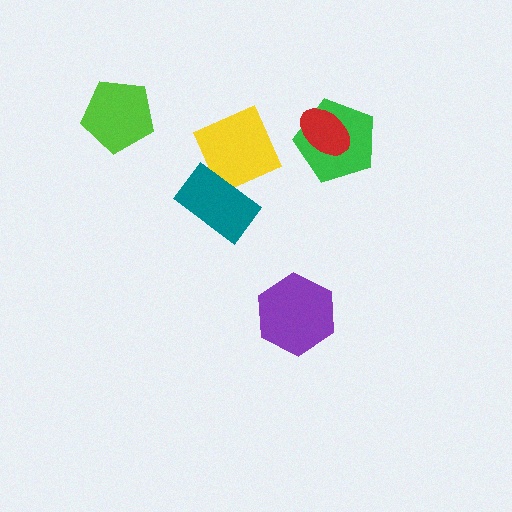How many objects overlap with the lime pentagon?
0 objects overlap with the lime pentagon.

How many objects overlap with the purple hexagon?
0 objects overlap with the purple hexagon.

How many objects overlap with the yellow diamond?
1 object overlaps with the yellow diamond.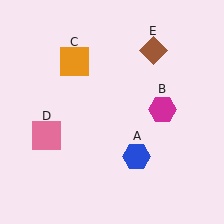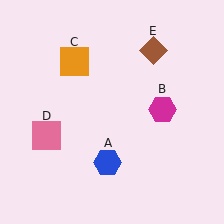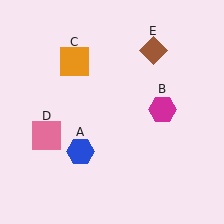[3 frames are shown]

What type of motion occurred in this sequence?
The blue hexagon (object A) rotated clockwise around the center of the scene.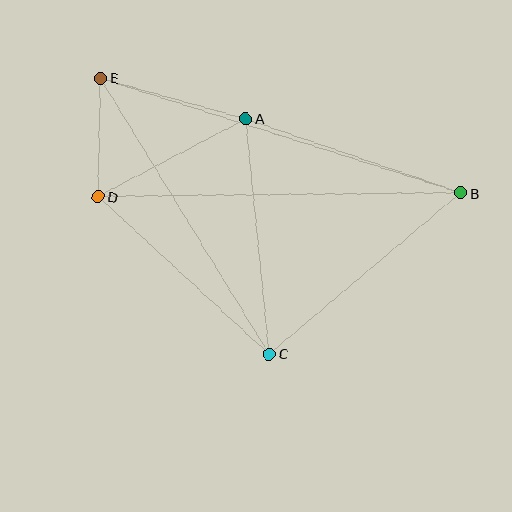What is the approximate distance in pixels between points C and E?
The distance between C and E is approximately 323 pixels.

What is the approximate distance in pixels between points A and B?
The distance between A and B is approximately 227 pixels.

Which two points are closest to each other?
Points D and E are closest to each other.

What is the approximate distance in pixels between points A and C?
The distance between A and C is approximately 236 pixels.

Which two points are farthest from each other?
Points B and E are farthest from each other.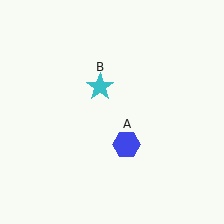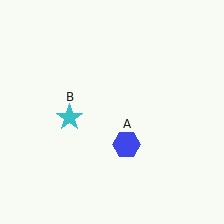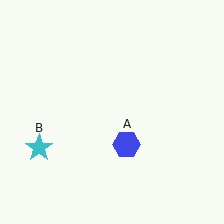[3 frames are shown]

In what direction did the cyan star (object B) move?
The cyan star (object B) moved down and to the left.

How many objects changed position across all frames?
1 object changed position: cyan star (object B).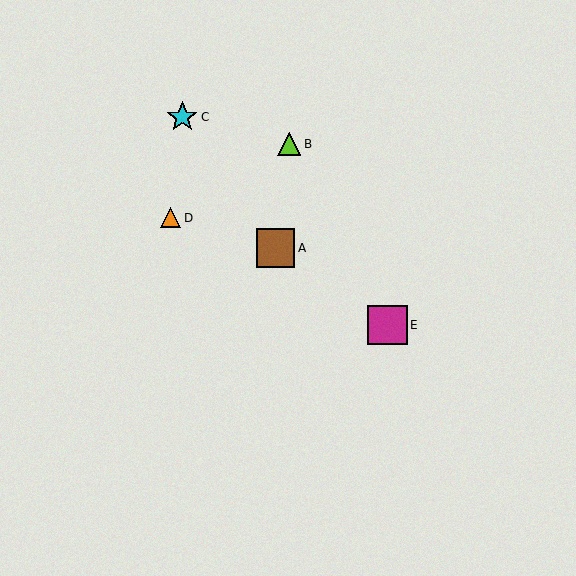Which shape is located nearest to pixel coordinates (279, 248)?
The brown square (labeled A) at (276, 248) is nearest to that location.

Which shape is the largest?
The magenta square (labeled E) is the largest.